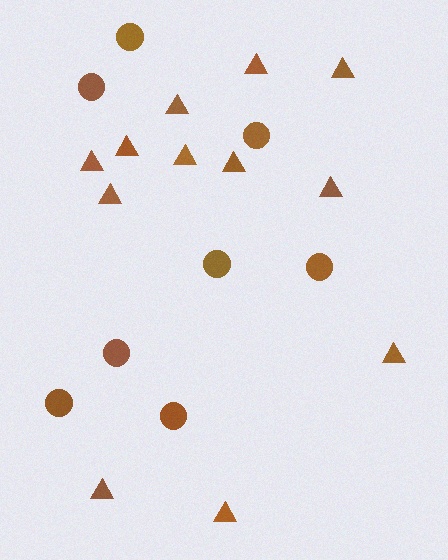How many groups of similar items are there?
There are 2 groups: one group of circles (8) and one group of triangles (12).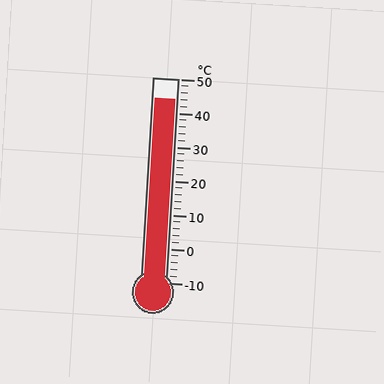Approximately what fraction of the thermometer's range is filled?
The thermometer is filled to approximately 90% of its range.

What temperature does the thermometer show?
The thermometer shows approximately 44°C.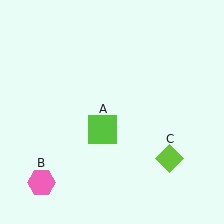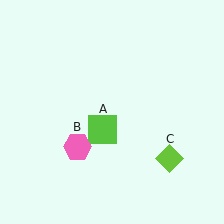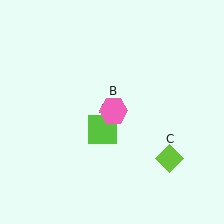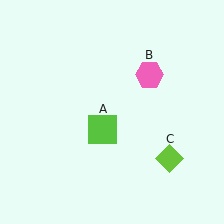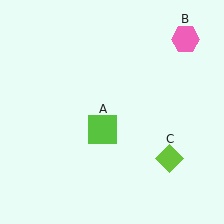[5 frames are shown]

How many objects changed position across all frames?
1 object changed position: pink hexagon (object B).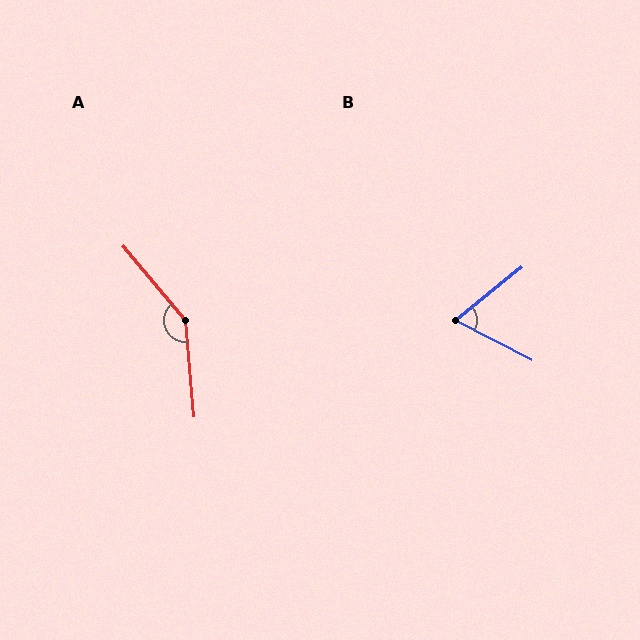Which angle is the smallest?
B, at approximately 66 degrees.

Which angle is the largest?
A, at approximately 145 degrees.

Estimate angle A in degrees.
Approximately 145 degrees.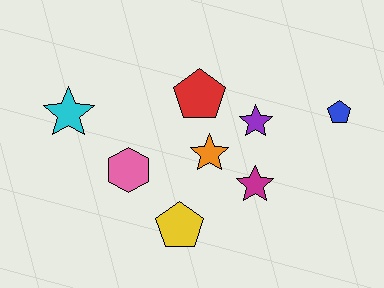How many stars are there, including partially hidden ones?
There are 4 stars.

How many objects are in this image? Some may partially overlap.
There are 8 objects.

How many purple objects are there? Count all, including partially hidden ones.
There is 1 purple object.